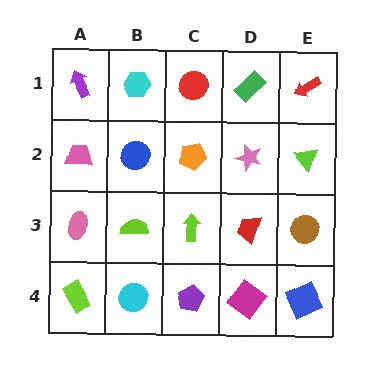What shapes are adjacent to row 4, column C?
A lime arrow (row 3, column C), a cyan circle (row 4, column B), a magenta diamond (row 4, column D).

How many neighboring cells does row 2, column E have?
3.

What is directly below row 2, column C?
A lime arrow.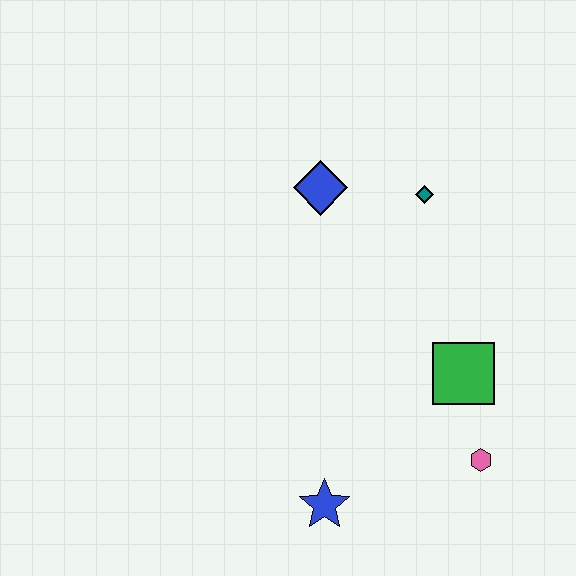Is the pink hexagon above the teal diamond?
No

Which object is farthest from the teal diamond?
The blue star is farthest from the teal diamond.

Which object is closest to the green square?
The pink hexagon is closest to the green square.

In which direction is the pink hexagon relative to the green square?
The pink hexagon is below the green square.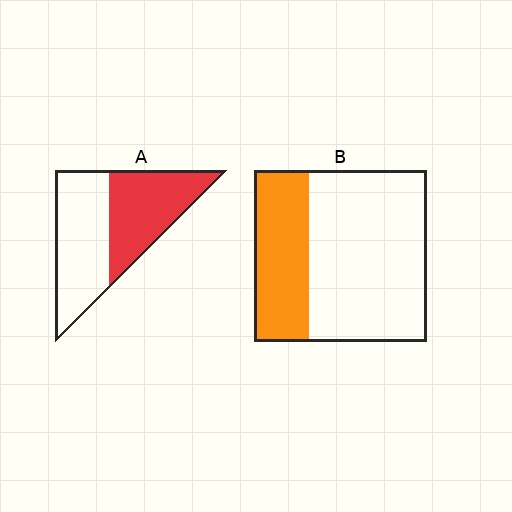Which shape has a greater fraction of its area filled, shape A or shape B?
Shape A.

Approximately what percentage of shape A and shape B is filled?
A is approximately 45% and B is approximately 30%.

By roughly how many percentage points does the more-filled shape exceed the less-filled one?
By roughly 15 percentage points (A over B).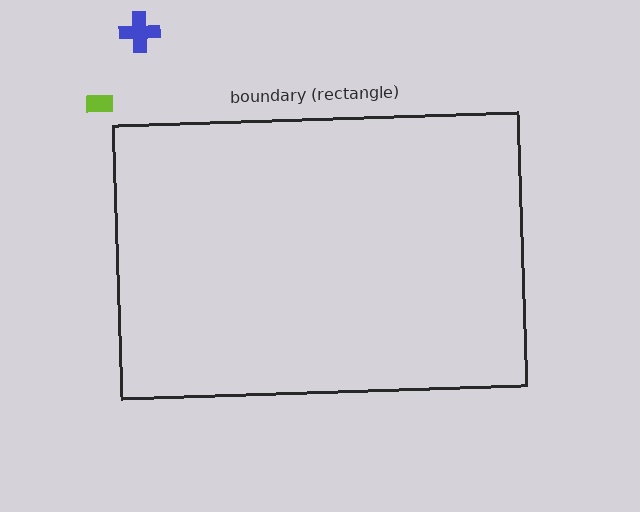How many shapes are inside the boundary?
0 inside, 2 outside.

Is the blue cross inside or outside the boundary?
Outside.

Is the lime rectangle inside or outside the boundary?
Outside.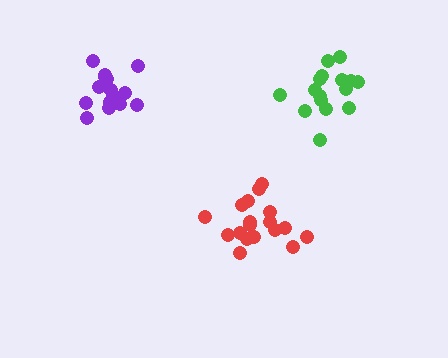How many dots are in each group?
Group 1: 18 dots, Group 2: 16 dots, Group 3: 16 dots (50 total).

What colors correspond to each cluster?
The clusters are colored: red, purple, green.